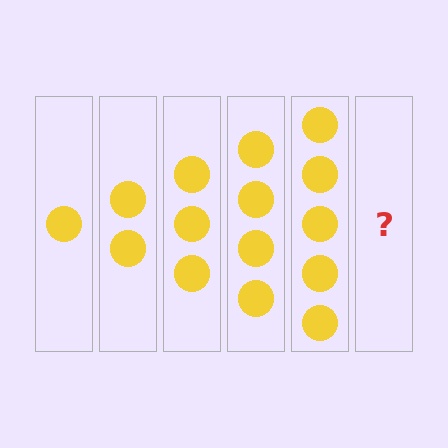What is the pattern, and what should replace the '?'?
The pattern is that each step adds one more circle. The '?' should be 6 circles.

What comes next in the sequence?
The next element should be 6 circles.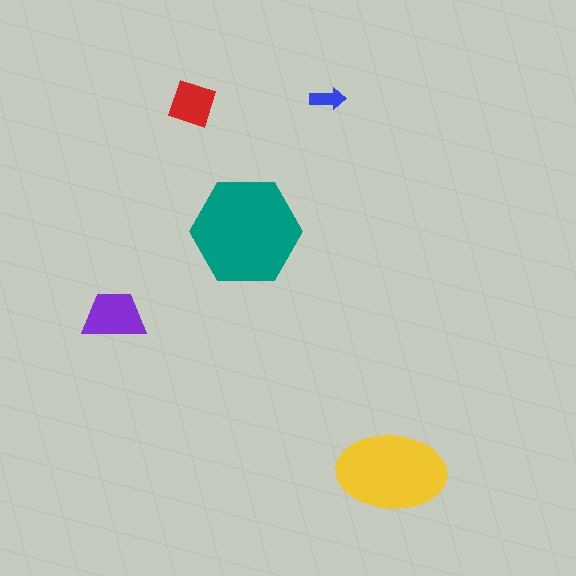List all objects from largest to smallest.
The teal hexagon, the yellow ellipse, the purple trapezoid, the red diamond, the blue arrow.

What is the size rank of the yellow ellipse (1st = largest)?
2nd.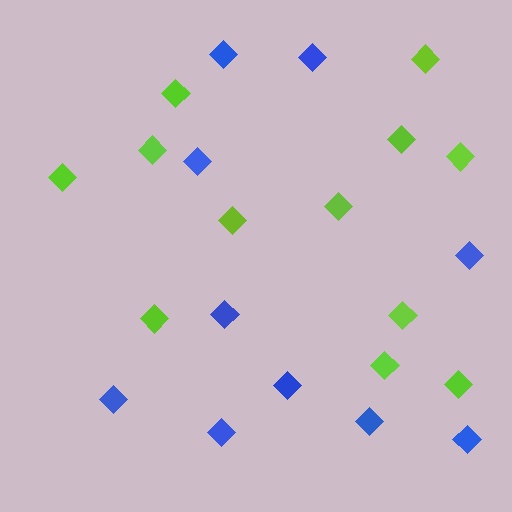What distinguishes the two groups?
There are 2 groups: one group of blue diamonds (10) and one group of lime diamonds (12).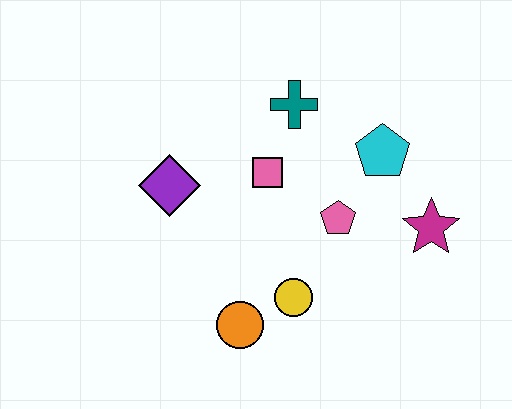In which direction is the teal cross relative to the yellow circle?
The teal cross is above the yellow circle.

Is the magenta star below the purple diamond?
Yes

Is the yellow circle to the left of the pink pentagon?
Yes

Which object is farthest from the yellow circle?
The teal cross is farthest from the yellow circle.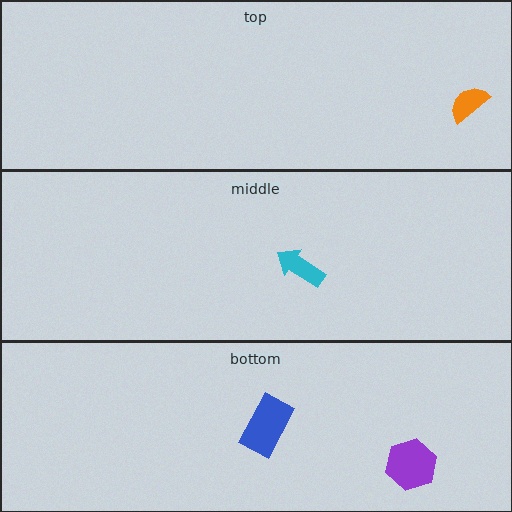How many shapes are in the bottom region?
2.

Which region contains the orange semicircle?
The top region.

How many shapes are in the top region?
1.